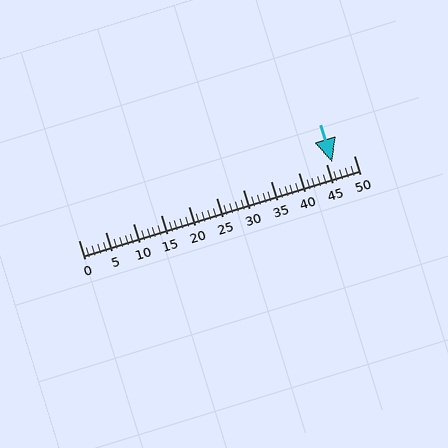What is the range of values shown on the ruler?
The ruler shows values from 0 to 50.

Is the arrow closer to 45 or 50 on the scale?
The arrow is closer to 45.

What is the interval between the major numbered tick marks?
The major tick marks are spaced 5 units apart.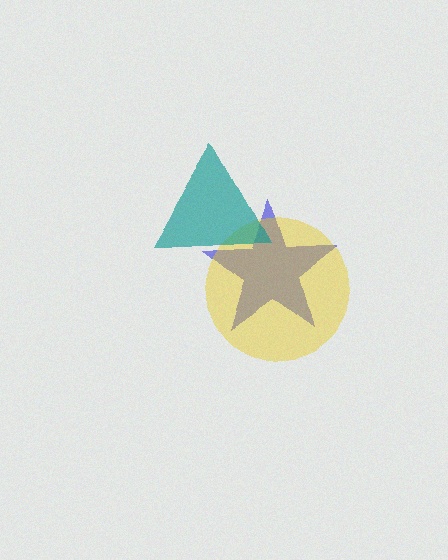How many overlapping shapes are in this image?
There are 3 overlapping shapes in the image.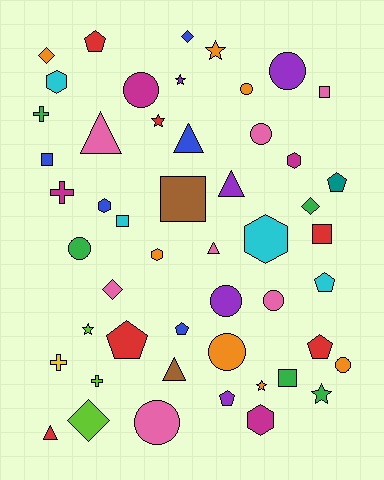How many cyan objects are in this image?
There are 4 cyan objects.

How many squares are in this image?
There are 6 squares.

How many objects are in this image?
There are 50 objects.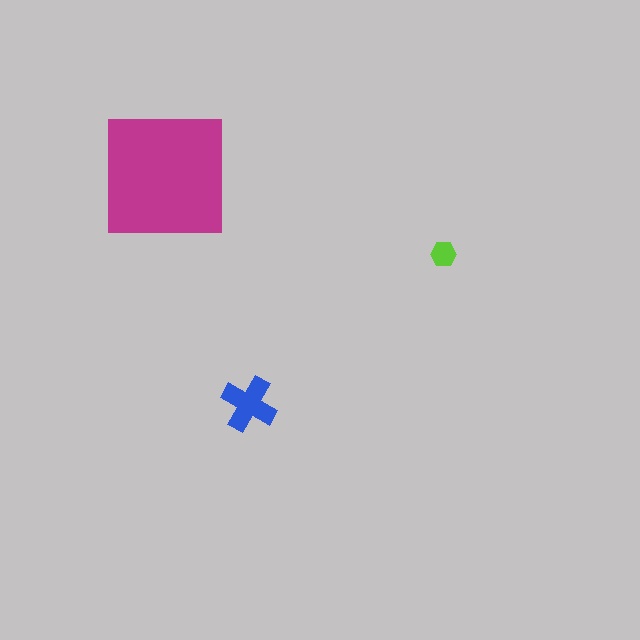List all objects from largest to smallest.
The magenta square, the blue cross, the lime hexagon.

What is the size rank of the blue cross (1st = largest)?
2nd.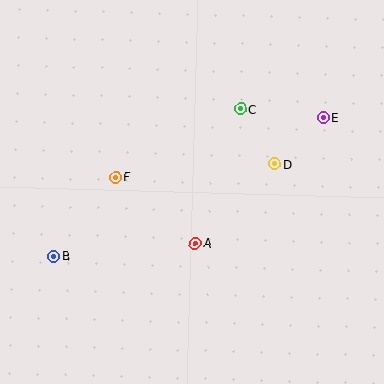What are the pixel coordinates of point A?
Point A is at (196, 243).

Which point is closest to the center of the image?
Point A at (196, 243) is closest to the center.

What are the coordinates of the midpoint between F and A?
The midpoint between F and A is at (156, 210).